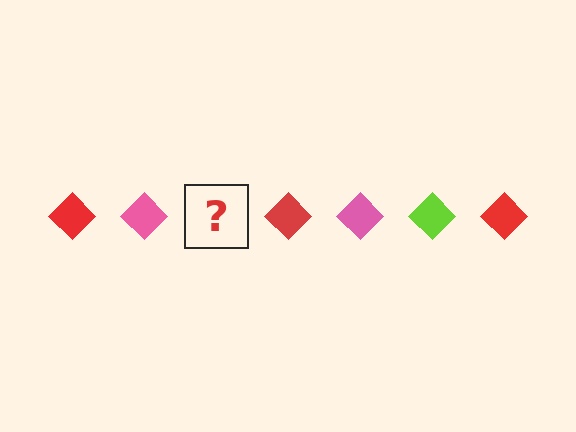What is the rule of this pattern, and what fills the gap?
The rule is that the pattern cycles through red, pink, lime diamonds. The gap should be filled with a lime diamond.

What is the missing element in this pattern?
The missing element is a lime diamond.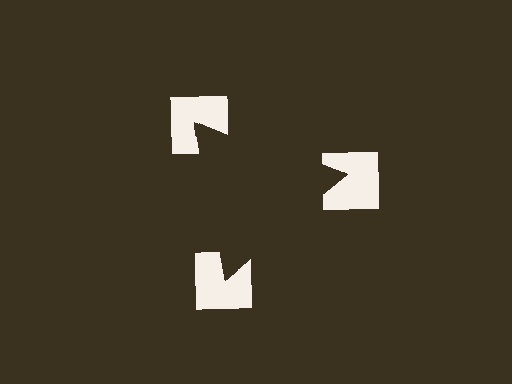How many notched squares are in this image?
There are 3 — one at each vertex of the illusory triangle.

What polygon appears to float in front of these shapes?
An illusory triangle — its edges are inferred from the aligned wedge cuts in the notched squares, not physically drawn.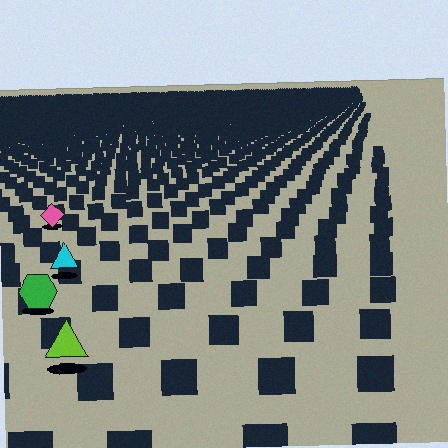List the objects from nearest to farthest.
From nearest to farthest: the lime triangle, the green hexagon, the cyan triangle, the pink diamond.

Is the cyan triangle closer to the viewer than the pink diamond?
Yes. The cyan triangle is closer — you can tell from the texture gradient: the ground texture is coarser near it.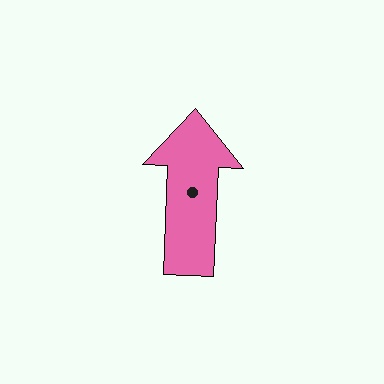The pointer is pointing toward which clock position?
Roughly 12 o'clock.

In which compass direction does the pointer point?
North.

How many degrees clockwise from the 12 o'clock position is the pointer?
Approximately 2 degrees.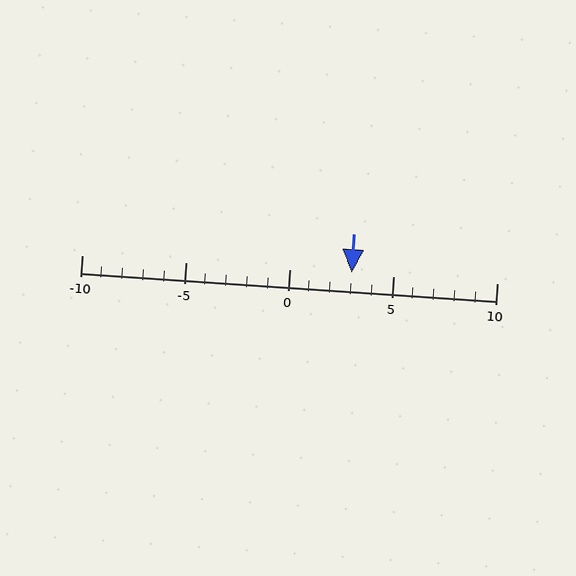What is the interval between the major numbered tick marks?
The major tick marks are spaced 5 units apart.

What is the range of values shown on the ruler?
The ruler shows values from -10 to 10.